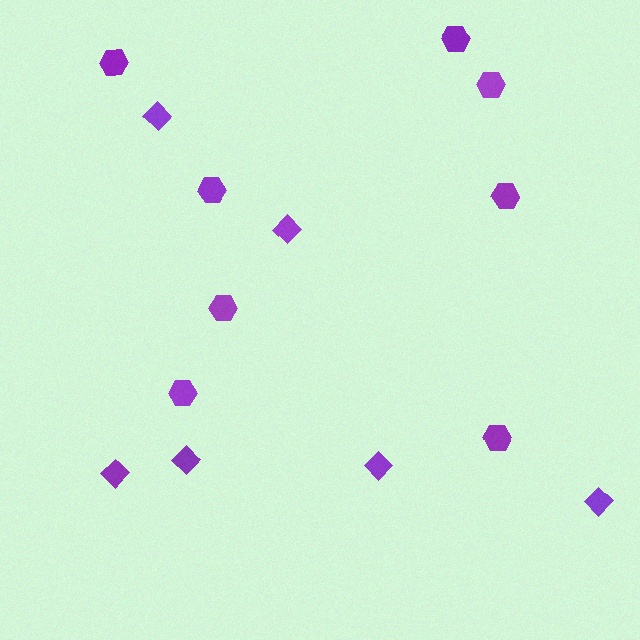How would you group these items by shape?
There are 2 groups: one group of hexagons (8) and one group of diamonds (6).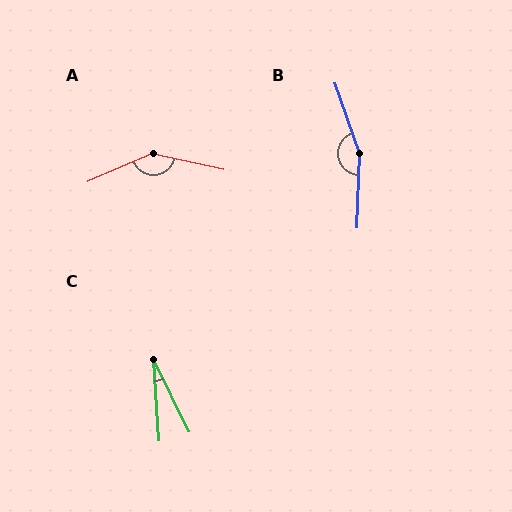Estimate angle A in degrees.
Approximately 144 degrees.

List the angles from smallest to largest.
C (23°), A (144°), B (159°).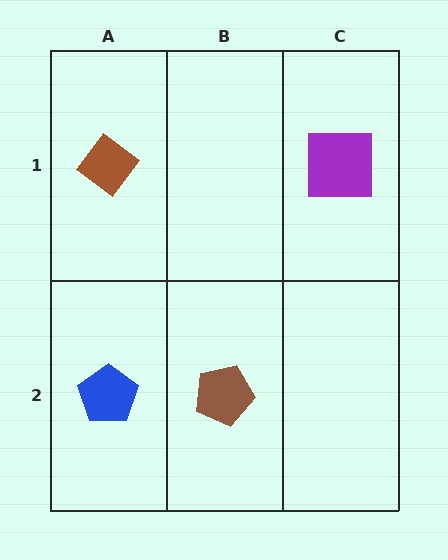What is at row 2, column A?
A blue pentagon.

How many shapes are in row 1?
2 shapes.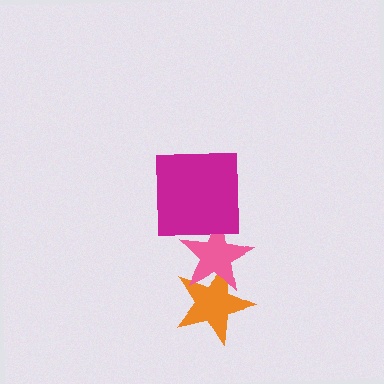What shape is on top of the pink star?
The magenta square is on top of the pink star.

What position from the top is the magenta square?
The magenta square is 1st from the top.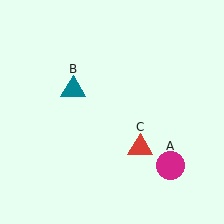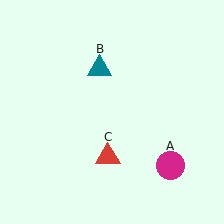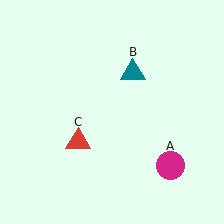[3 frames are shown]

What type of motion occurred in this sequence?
The teal triangle (object B), red triangle (object C) rotated clockwise around the center of the scene.